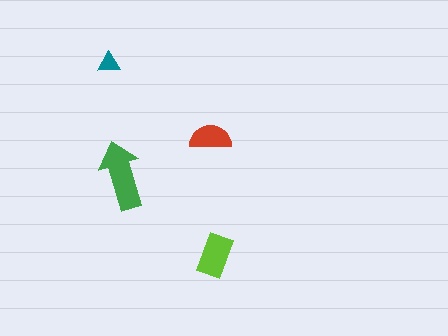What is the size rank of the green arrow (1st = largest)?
1st.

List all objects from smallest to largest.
The teal triangle, the red semicircle, the lime rectangle, the green arrow.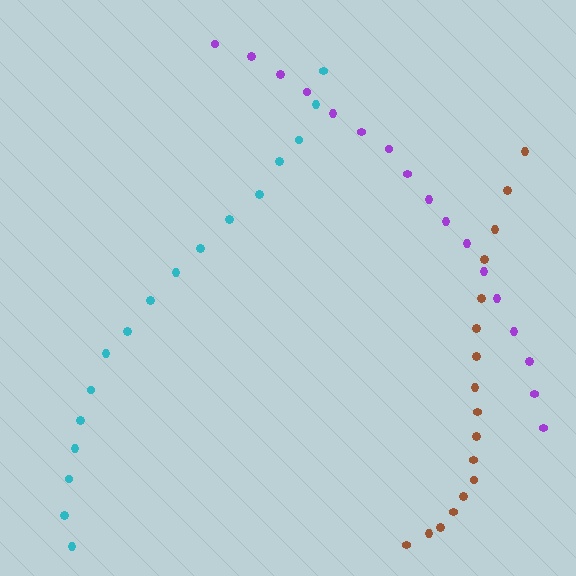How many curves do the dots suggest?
There are 3 distinct paths.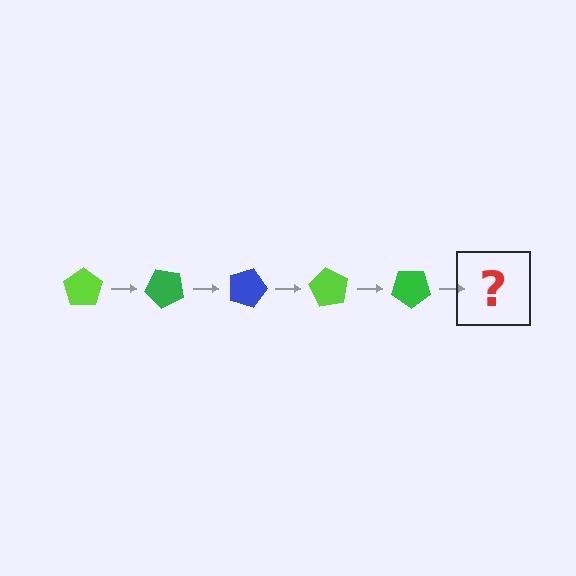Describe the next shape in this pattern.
It should be a blue pentagon, rotated 225 degrees from the start.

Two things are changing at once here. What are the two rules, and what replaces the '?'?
The two rules are that it rotates 45 degrees each step and the color cycles through lime, green, and blue. The '?' should be a blue pentagon, rotated 225 degrees from the start.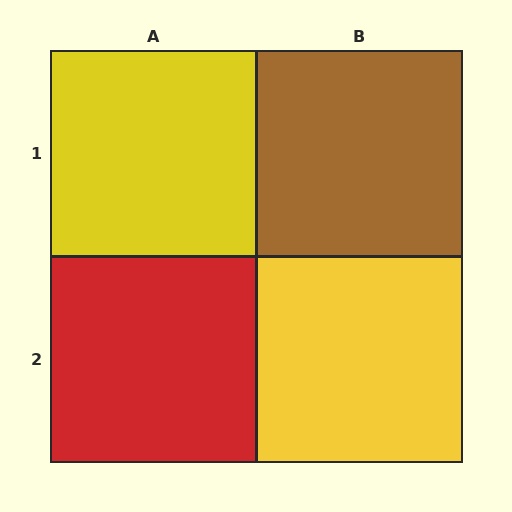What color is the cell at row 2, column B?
Yellow.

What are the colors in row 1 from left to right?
Yellow, brown.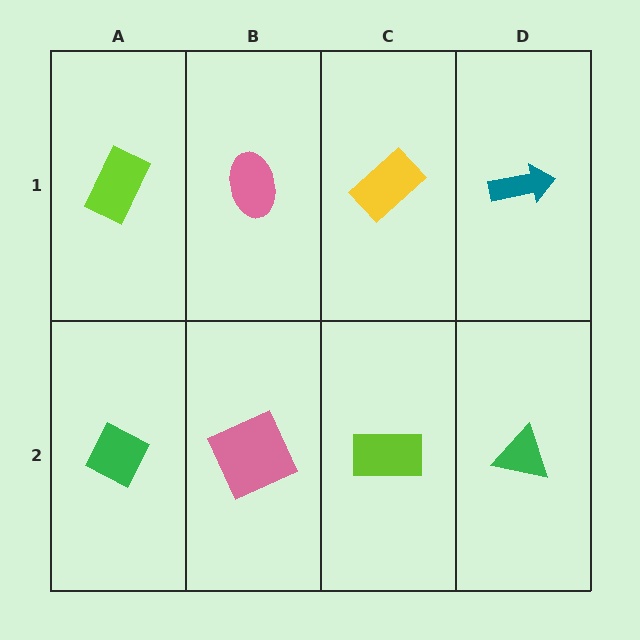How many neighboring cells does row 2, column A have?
2.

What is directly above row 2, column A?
A lime rectangle.